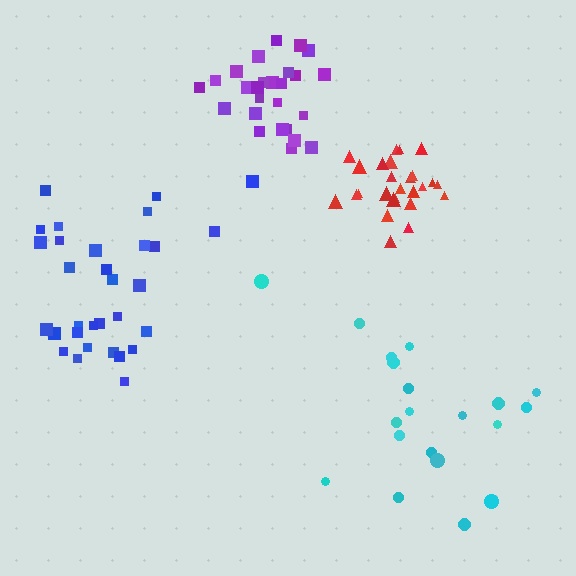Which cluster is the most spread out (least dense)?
Cyan.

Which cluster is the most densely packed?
Red.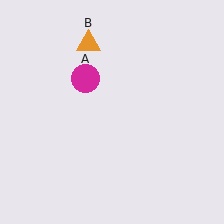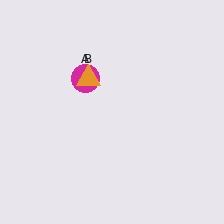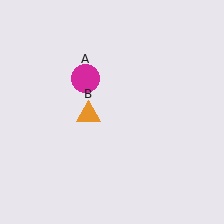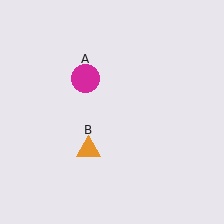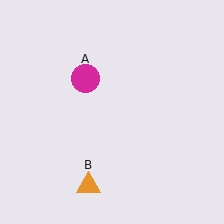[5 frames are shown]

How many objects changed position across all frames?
1 object changed position: orange triangle (object B).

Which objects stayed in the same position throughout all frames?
Magenta circle (object A) remained stationary.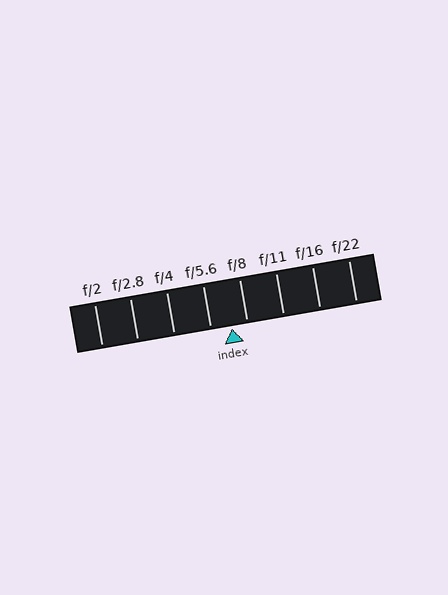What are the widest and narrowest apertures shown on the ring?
The widest aperture shown is f/2 and the narrowest is f/22.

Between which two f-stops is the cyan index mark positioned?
The index mark is between f/5.6 and f/8.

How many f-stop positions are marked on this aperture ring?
There are 8 f-stop positions marked.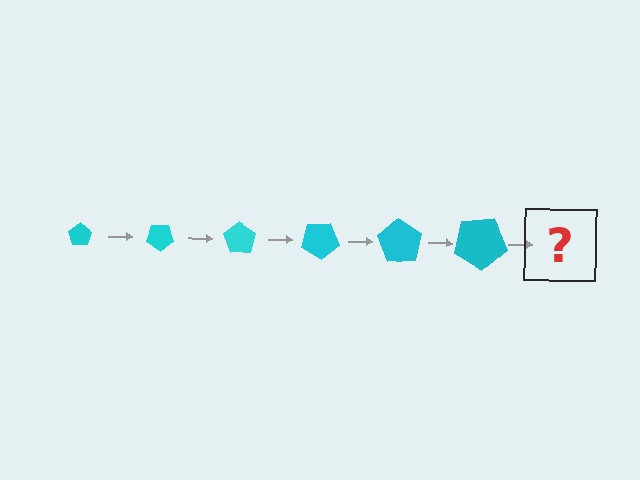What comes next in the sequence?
The next element should be a pentagon, larger than the previous one and rotated 210 degrees from the start.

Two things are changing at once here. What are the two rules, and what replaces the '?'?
The two rules are that the pentagon grows larger each step and it rotates 35 degrees each step. The '?' should be a pentagon, larger than the previous one and rotated 210 degrees from the start.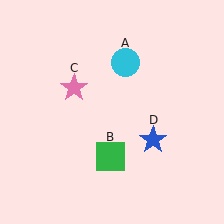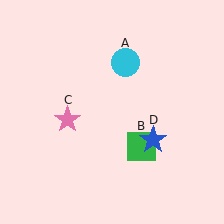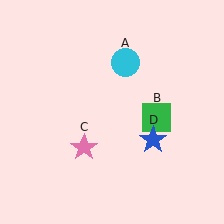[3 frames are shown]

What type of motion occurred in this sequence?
The green square (object B), pink star (object C) rotated counterclockwise around the center of the scene.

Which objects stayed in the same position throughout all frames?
Cyan circle (object A) and blue star (object D) remained stationary.